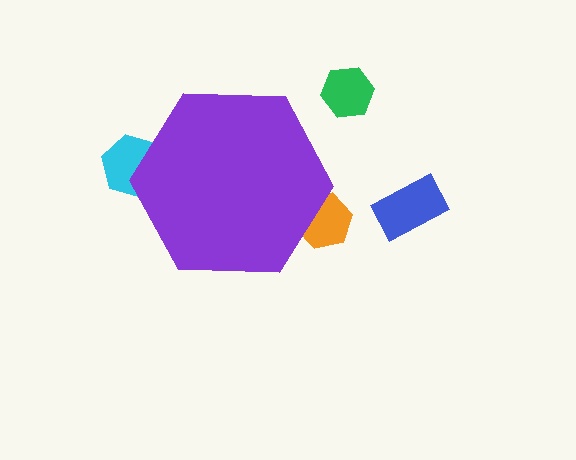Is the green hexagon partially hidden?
No, the green hexagon is fully visible.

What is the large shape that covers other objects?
A purple hexagon.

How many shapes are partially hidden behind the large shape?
2 shapes are partially hidden.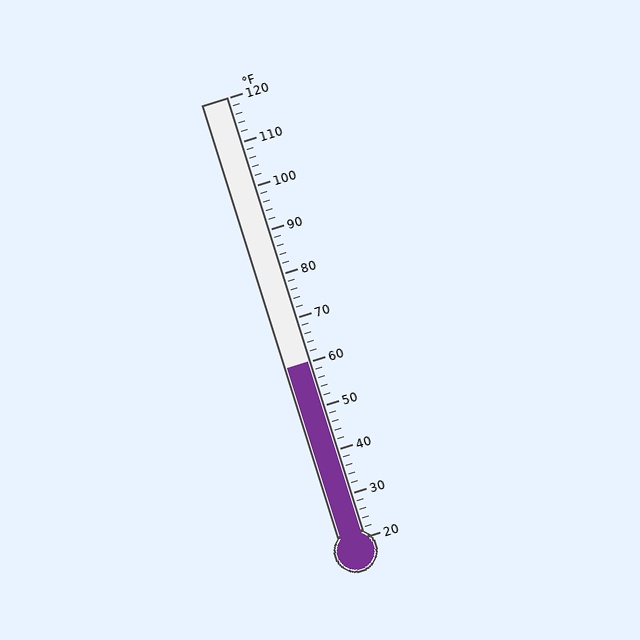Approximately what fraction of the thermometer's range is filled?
The thermometer is filled to approximately 40% of its range.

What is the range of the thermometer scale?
The thermometer scale ranges from 20°F to 120°F.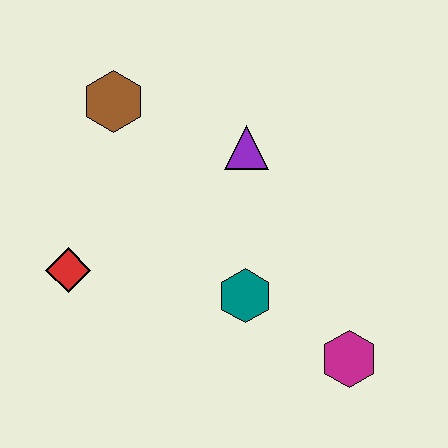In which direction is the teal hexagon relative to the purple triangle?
The teal hexagon is below the purple triangle.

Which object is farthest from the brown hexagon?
The magenta hexagon is farthest from the brown hexagon.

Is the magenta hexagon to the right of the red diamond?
Yes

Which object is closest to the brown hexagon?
The purple triangle is closest to the brown hexagon.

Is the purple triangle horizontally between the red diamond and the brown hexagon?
No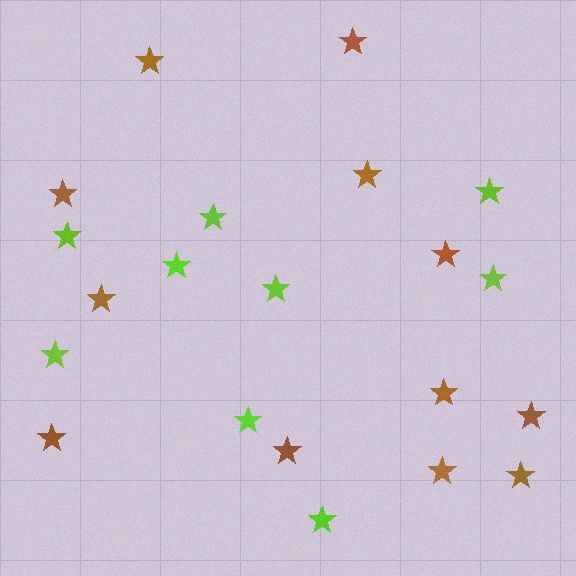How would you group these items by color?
There are 2 groups: one group of lime stars (9) and one group of brown stars (12).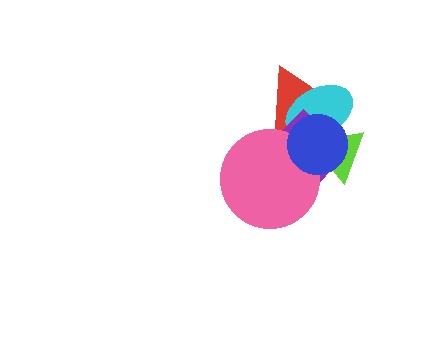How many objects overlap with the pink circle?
3 objects overlap with the pink circle.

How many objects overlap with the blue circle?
5 objects overlap with the blue circle.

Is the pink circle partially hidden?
Yes, it is partially covered by another shape.